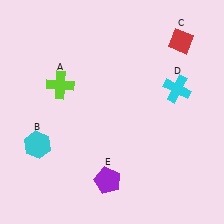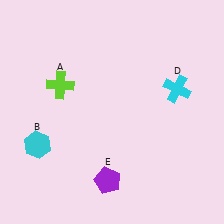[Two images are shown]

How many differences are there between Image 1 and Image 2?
There is 1 difference between the two images.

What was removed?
The red diamond (C) was removed in Image 2.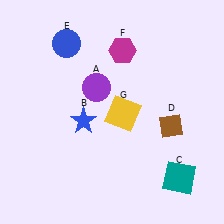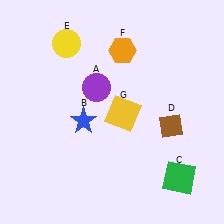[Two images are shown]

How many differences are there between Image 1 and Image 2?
There are 3 differences between the two images.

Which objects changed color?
C changed from teal to green. E changed from blue to yellow. F changed from magenta to orange.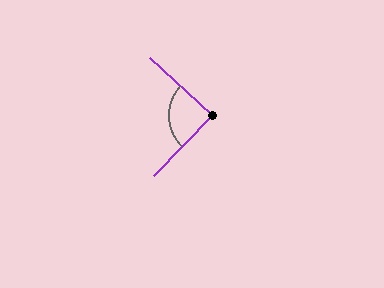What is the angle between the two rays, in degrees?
Approximately 88 degrees.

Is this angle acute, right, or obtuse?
It is approximately a right angle.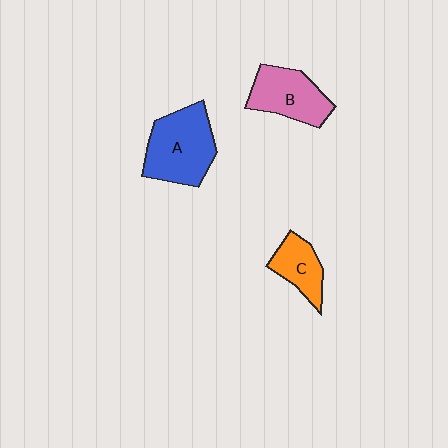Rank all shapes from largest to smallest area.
From largest to smallest: A (blue), B (pink), C (orange).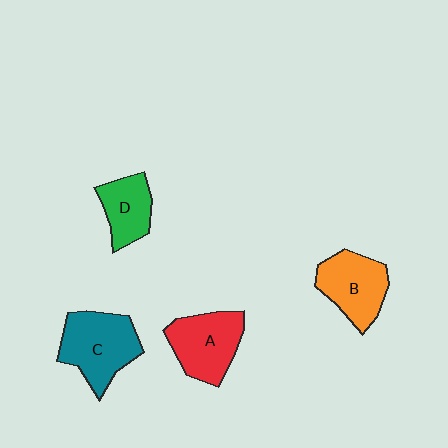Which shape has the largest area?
Shape C (teal).